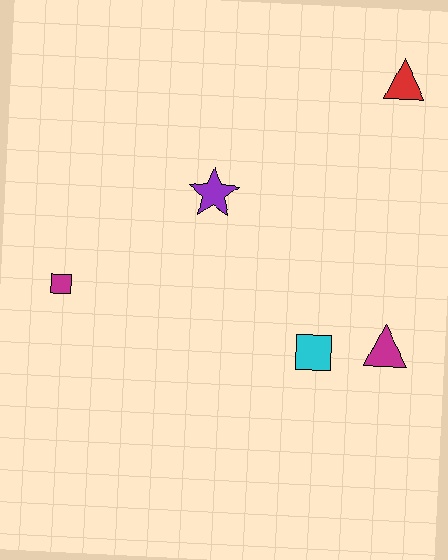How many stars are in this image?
There is 1 star.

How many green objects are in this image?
There are no green objects.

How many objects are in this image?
There are 5 objects.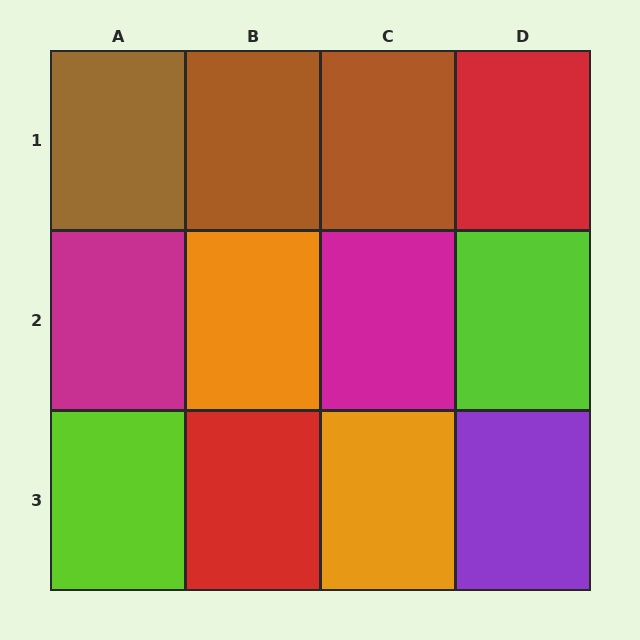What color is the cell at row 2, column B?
Orange.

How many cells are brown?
3 cells are brown.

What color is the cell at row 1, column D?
Red.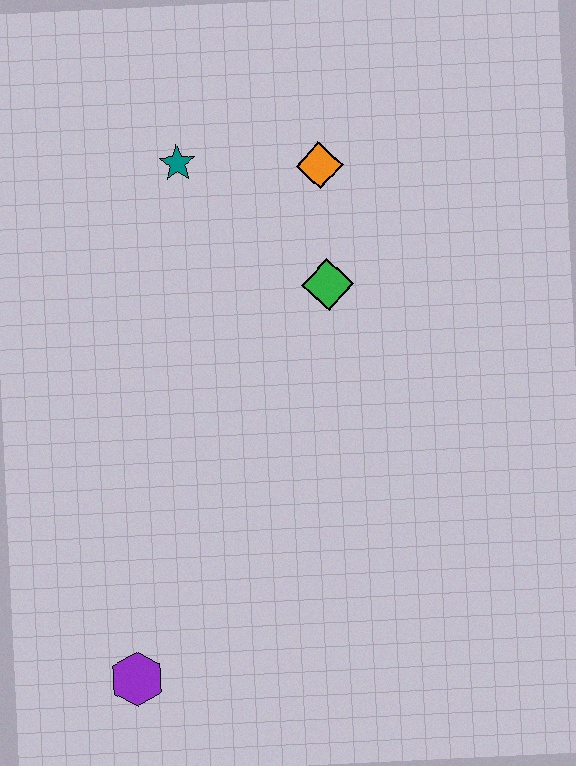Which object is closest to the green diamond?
The orange diamond is closest to the green diamond.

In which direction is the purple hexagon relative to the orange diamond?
The purple hexagon is below the orange diamond.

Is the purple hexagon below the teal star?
Yes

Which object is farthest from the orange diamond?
The purple hexagon is farthest from the orange diamond.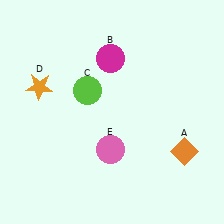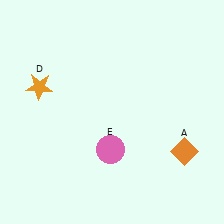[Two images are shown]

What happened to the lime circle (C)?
The lime circle (C) was removed in Image 2. It was in the top-left area of Image 1.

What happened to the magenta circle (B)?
The magenta circle (B) was removed in Image 2. It was in the top-left area of Image 1.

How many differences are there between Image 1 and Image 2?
There are 2 differences between the two images.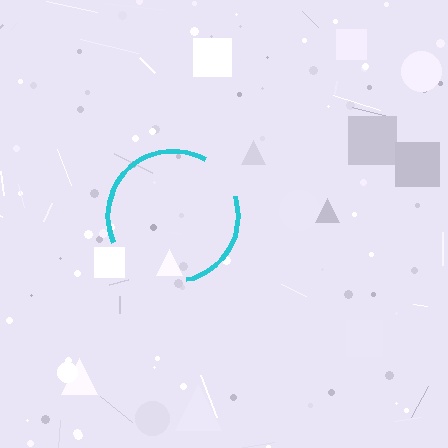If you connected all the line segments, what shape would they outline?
They would outline a circle.